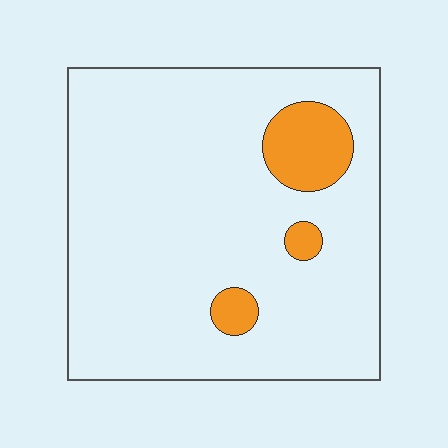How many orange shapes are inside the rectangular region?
3.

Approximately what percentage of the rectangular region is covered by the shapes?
Approximately 10%.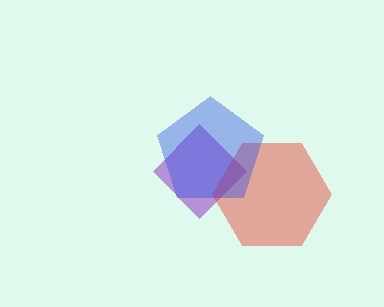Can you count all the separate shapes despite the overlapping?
Yes, there are 3 separate shapes.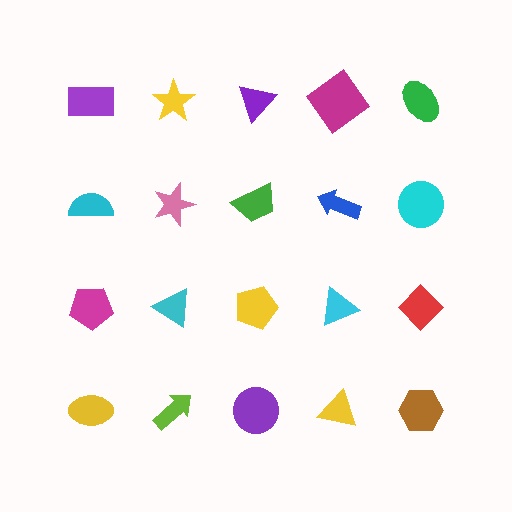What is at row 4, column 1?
A yellow ellipse.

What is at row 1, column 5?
A green ellipse.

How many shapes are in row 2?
5 shapes.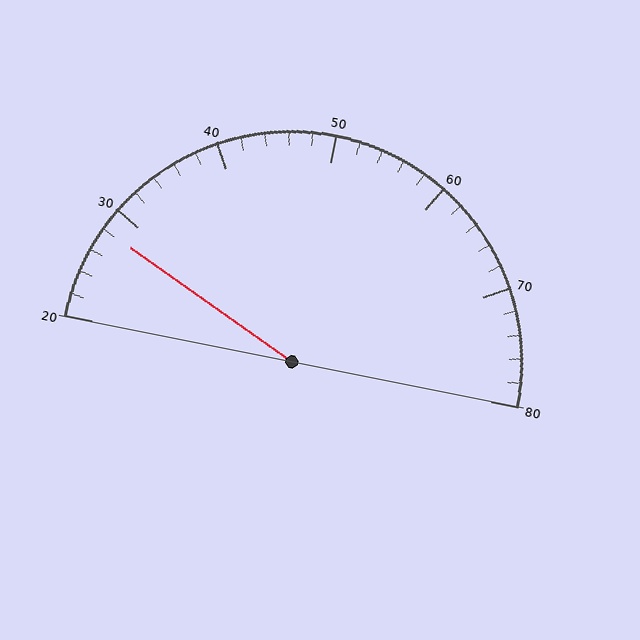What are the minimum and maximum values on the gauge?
The gauge ranges from 20 to 80.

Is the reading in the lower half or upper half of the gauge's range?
The reading is in the lower half of the range (20 to 80).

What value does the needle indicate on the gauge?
The needle indicates approximately 28.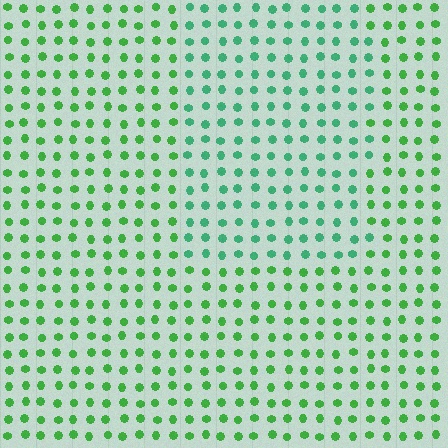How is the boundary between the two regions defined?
The boundary is defined purely by a slight shift in hue (about 29 degrees). Spacing, size, and orientation are identical on both sides.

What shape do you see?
I see a rectangle.